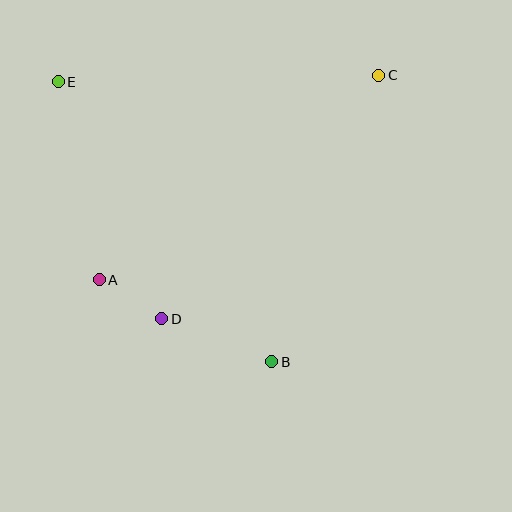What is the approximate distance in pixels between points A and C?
The distance between A and C is approximately 346 pixels.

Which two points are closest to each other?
Points A and D are closest to each other.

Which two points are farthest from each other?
Points B and E are farthest from each other.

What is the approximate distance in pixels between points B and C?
The distance between B and C is approximately 306 pixels.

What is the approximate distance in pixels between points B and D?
The distance between B and D is approximately 118 pixels.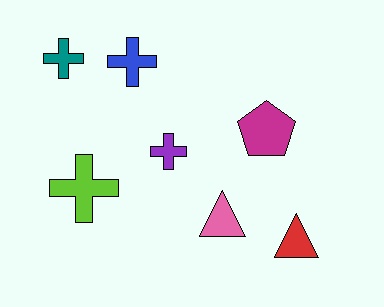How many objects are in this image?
There are 7 objects.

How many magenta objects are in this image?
There is 1 magenta object.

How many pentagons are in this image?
There is 1 pentagon.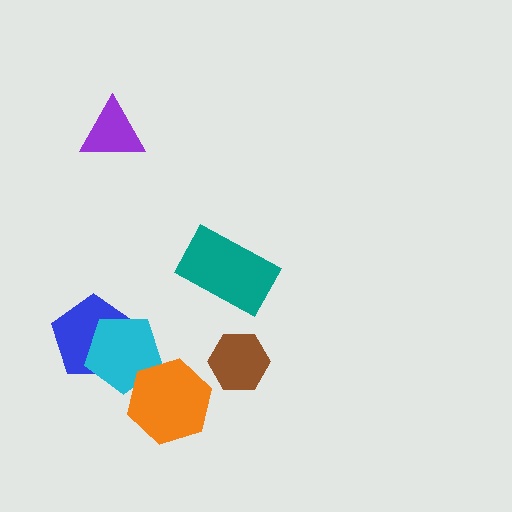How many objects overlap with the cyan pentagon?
2 objects overlap with the cyan pentagon.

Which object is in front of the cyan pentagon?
The orange hexagon is in front of the cyan pentagon.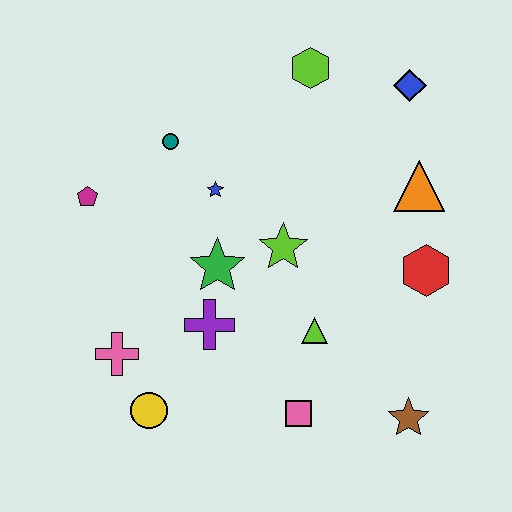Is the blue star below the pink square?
No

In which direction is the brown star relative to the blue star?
The brown star is below the blue star.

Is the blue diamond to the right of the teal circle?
Yes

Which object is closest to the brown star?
The pink square is closest to the brown star.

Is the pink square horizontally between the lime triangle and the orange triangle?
No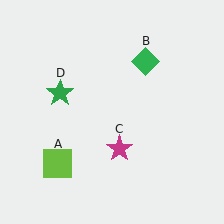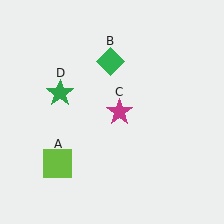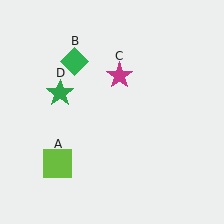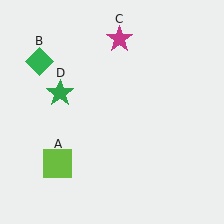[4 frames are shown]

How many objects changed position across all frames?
2 objects changed position: green diamond (object B), magenta star (object C).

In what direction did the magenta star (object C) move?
The magenta star (object C) moved up.